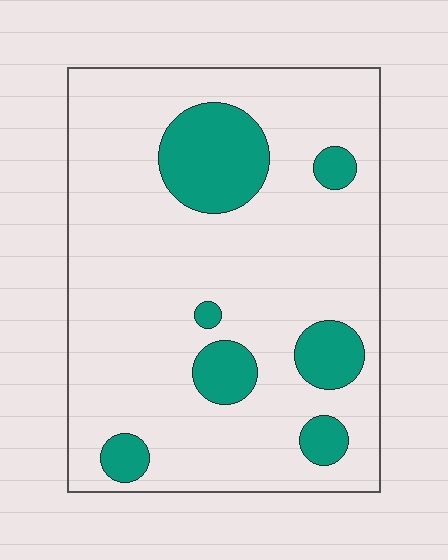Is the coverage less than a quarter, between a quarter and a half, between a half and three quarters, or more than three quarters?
Less than a quarter.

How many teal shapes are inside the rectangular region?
7.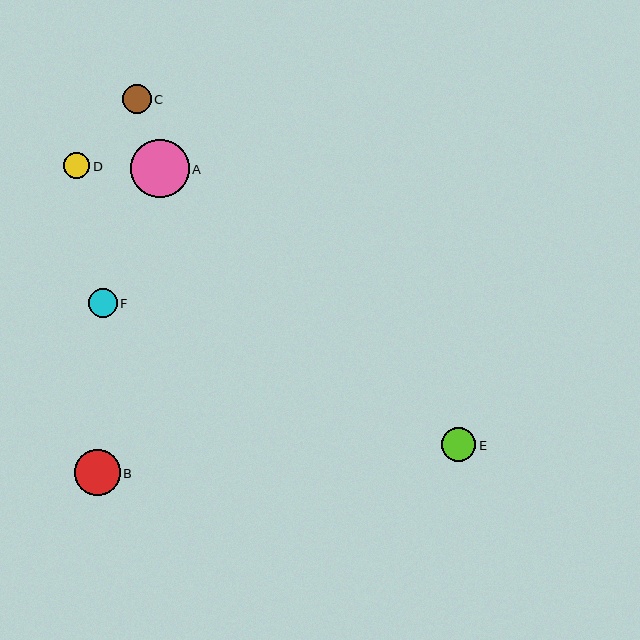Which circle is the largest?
Circle A is the largest with a size of approximately 58 pixels.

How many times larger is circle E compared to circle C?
Circle E is approximately 1.2 times the size of circle C.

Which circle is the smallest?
Circle D is the smallest with a size of approximately 26 pixels.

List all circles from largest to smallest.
From largest to smallest: A, B, E, F, C, D.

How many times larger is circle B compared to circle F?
Circle B is approximately 1.6 times the size of circle F.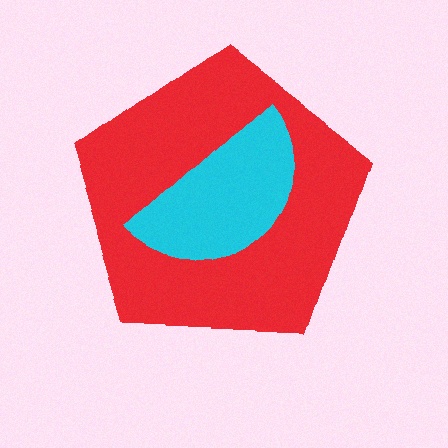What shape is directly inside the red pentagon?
The cyan semicircle.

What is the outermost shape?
The red pentagon.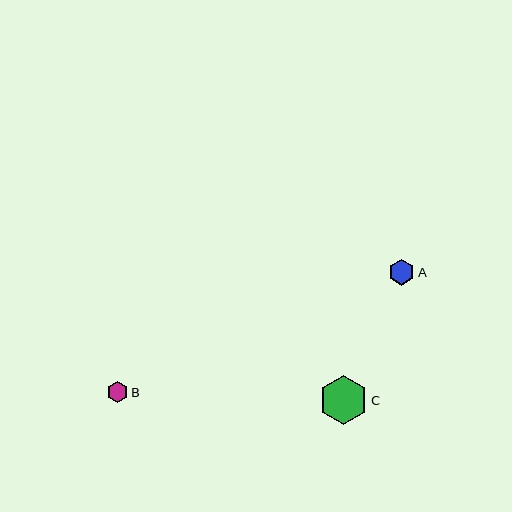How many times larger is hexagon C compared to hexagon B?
Hexagon C is approximately 2.3 times the size of hexagon B.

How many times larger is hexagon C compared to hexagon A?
Hexagon C is approximately 1.9 times the size of hexagon A.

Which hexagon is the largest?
Hexagon C is the largest with a size of approximately 49 pixels.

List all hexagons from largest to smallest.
From largest to smallest: C, A, B.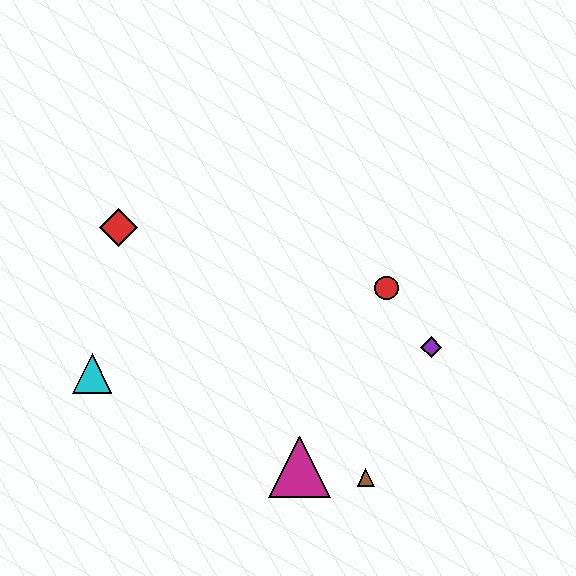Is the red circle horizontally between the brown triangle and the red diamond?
No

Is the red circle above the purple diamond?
Yes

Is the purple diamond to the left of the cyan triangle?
No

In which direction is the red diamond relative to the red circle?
The red diamond is to the left of the red circle.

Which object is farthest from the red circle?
The cyan triangle is farthest from the red circle.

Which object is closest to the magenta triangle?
The brown triangle is closest to the magenta triangle.